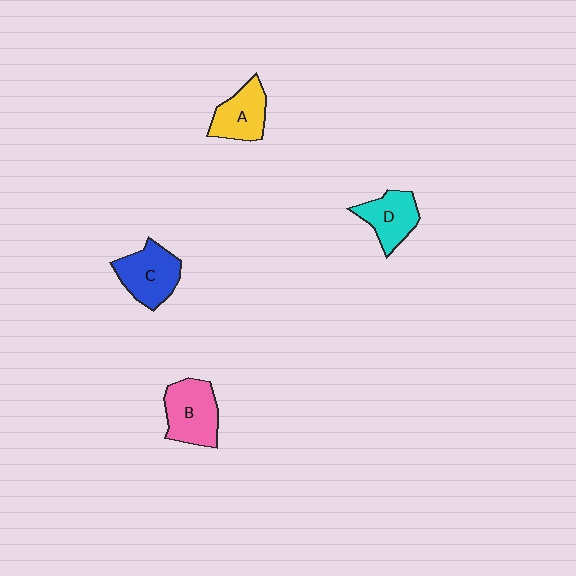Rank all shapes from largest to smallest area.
From largest to smallest: B (pink), C (blue), A (yellow), D (cyan).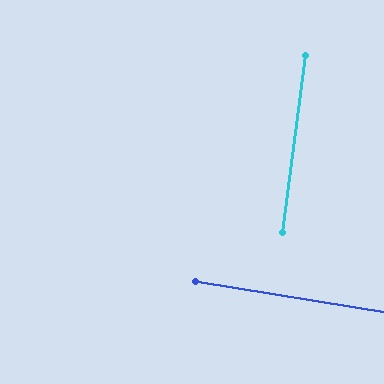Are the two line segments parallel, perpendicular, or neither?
Perpendicular — they meet at approximately 88°.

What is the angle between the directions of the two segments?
Approximately 88 degrees.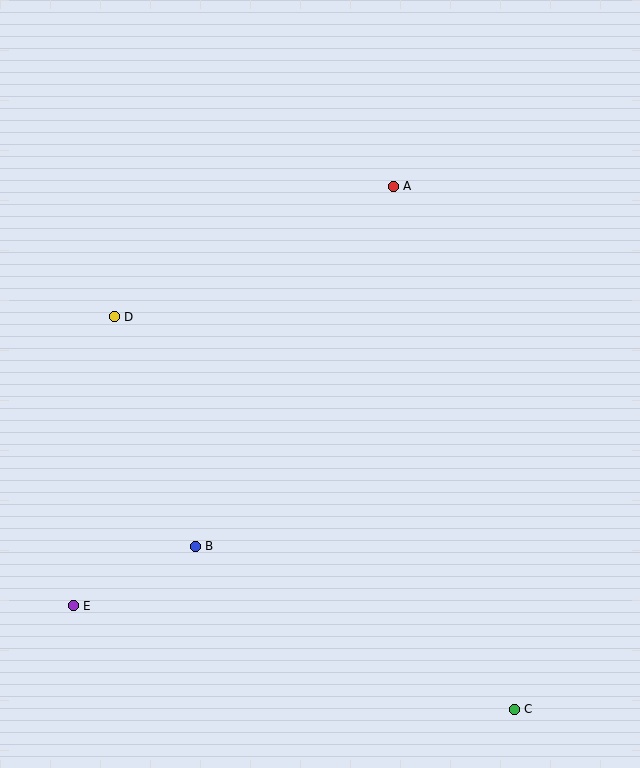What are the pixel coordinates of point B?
Point B is at (195, 546).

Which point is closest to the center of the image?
Point B at (195, 546) is closest to the center.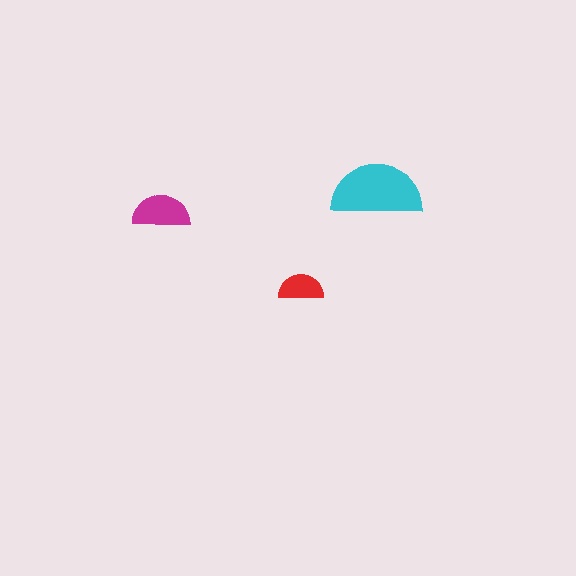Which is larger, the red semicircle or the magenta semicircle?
The magenta one.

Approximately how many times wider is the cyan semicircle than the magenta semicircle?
About 1.5 times wider.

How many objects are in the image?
There are 3 objects in the image.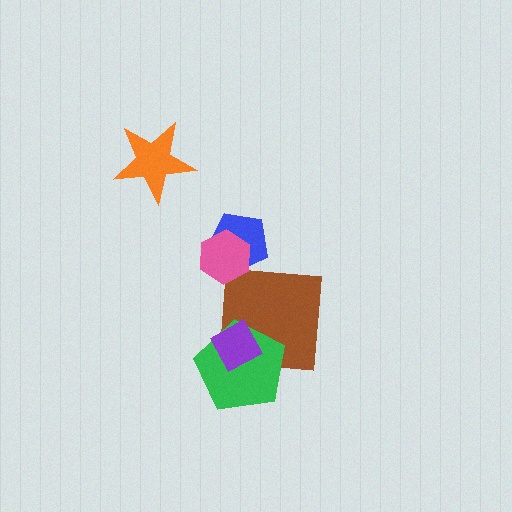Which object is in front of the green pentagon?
The purple diamond is in front of the green pentagon.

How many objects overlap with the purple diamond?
2 objects overlap with the purple diamond.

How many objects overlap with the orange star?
0 objects overlap with the orange star.